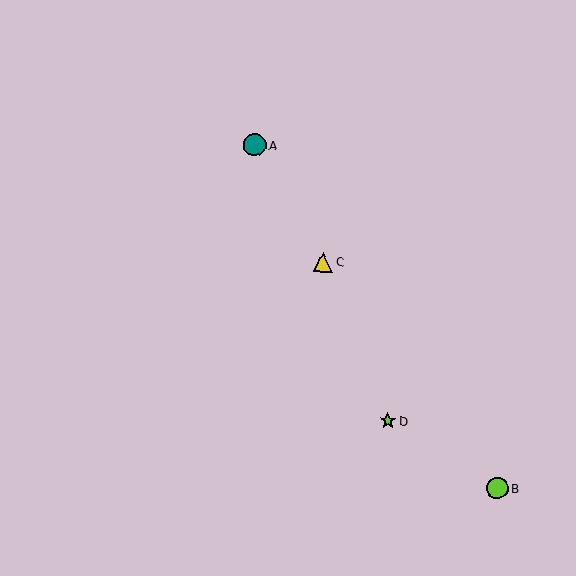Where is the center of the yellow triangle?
The center of the yellow triangle is at (323, 262).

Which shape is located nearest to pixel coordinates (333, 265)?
The yellow triangle (labeled C) at (323, 262) is nearest to that location.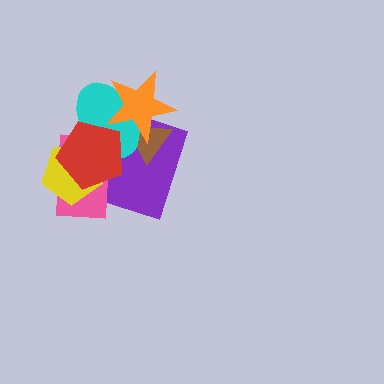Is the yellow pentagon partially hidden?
Yes, it is partially covered by another shape.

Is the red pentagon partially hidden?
No, no other shape covers it.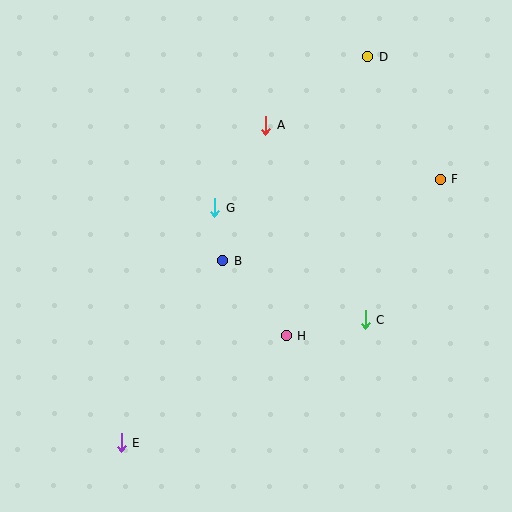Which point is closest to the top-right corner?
Point D is closest to the top-right corner.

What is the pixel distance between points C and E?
The distance between C and E is 272 pixels.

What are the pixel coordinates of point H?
Point H is at (286, 336).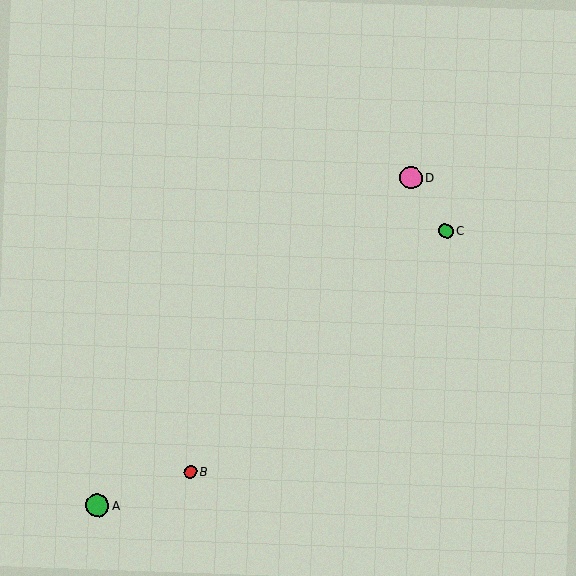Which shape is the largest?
The green circle (labeled A) is the largest.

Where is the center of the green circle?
The center of the green circle is at (97, 506).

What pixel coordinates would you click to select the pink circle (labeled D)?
Click at (411, 178) to select the pink circle D.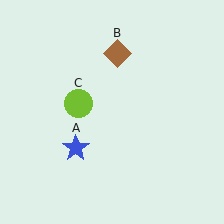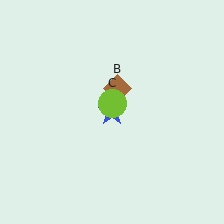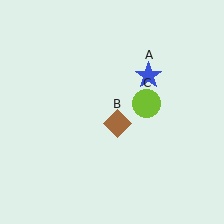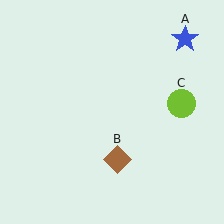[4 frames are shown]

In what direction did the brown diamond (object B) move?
The brown diamond (object B) moved down.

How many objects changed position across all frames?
3 objects changed position: blue star (object A), brown diamond (object B), lime circle (object C).